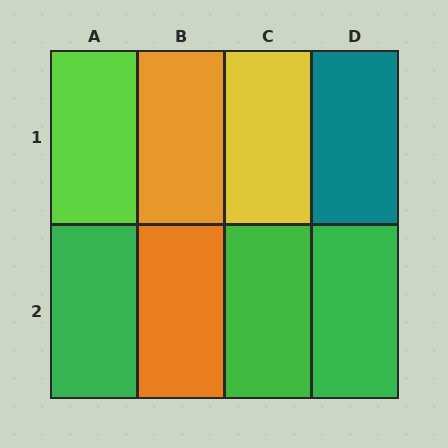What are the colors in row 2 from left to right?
Green, orange, green, green.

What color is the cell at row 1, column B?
Orange.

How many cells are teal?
1 cell is teal.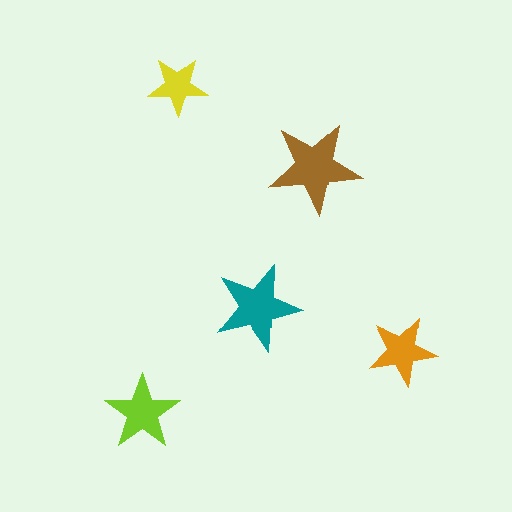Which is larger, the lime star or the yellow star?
The lime one.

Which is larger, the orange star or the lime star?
The lime one.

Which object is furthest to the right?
The orange star is rightmost.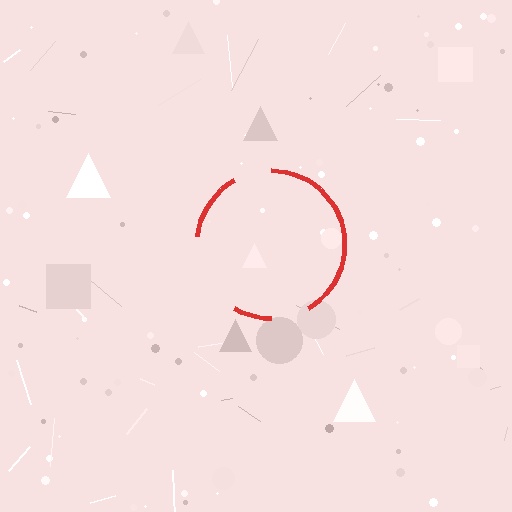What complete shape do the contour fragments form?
The contour fragments form a circle.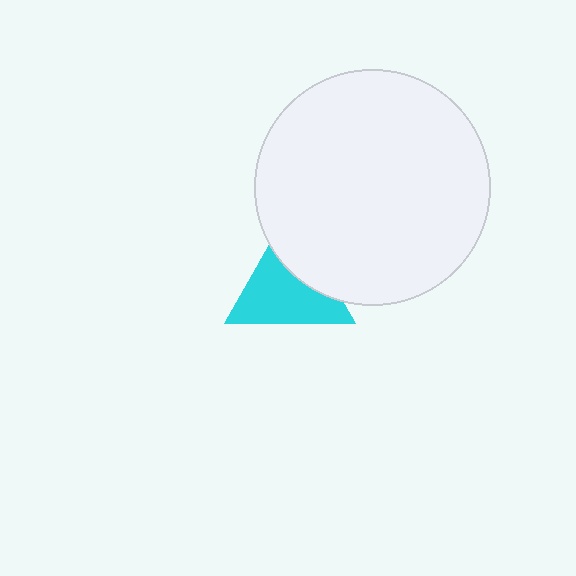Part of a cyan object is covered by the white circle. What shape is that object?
It is a triangle.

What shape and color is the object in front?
The object in front is a white circle.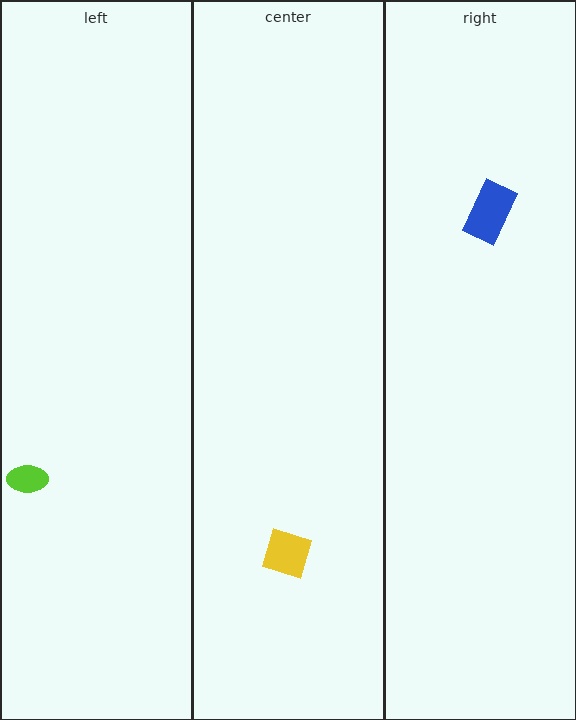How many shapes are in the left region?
1.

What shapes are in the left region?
The lime ellipse.